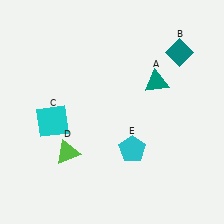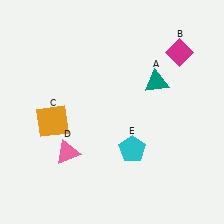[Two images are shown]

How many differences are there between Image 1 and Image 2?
There are 3 differences between the two images.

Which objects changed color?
B changed from teal to magenta. C changed from cyan to orange. D changed from lime to pink.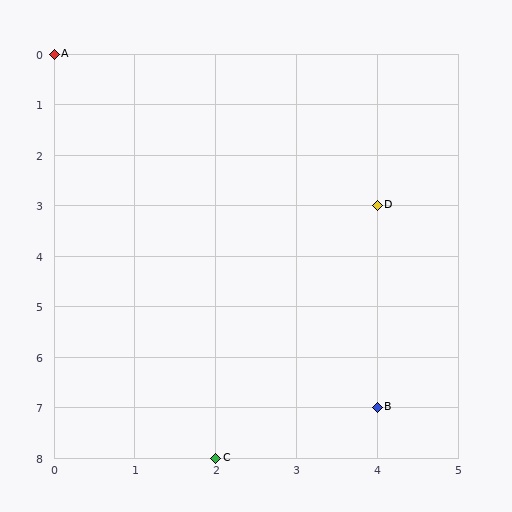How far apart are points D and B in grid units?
Points D and B are 4 rows apart.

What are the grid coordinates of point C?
Point C is at grid coordinates (2, 8).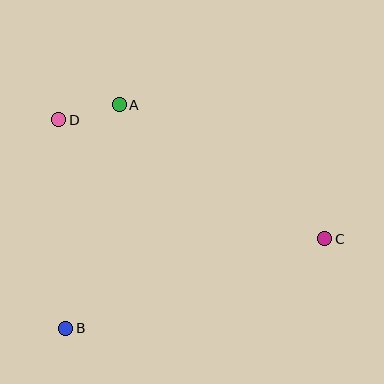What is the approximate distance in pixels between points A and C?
The distance between A and C is approximately 245 pixels.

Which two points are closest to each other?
Points A and D are closest to each other.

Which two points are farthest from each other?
Points C and D are farthest from each other.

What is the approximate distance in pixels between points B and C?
The distance between B and C is approximately 274 pixels.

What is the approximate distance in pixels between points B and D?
The distance between B and D is approximately 209 pixels.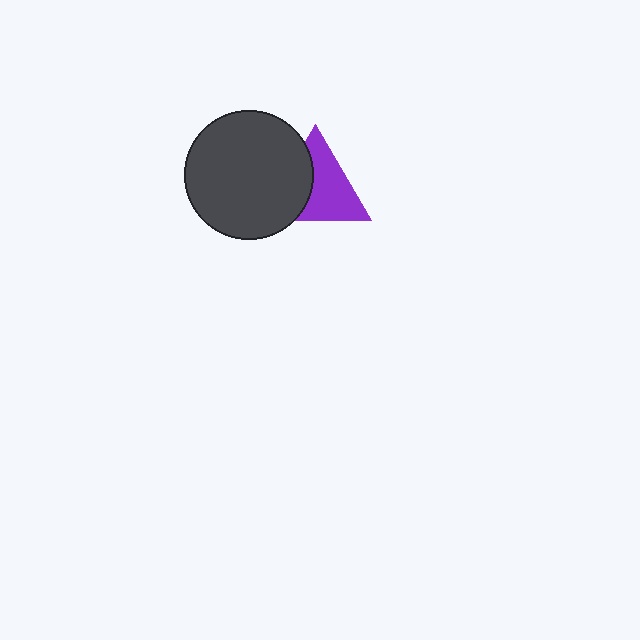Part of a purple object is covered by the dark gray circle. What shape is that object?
It is a triangle.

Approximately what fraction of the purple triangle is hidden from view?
Roughly 39% of the purple triangle is hidden behind the dark gray circle.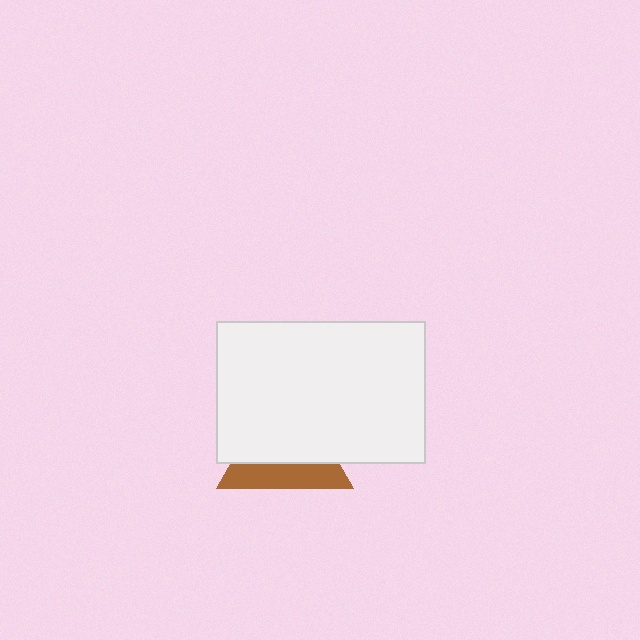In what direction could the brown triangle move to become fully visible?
The brown triangle could move down. That would shift it out from behind the white rectangle entirely.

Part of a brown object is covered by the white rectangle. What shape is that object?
It is a triangle.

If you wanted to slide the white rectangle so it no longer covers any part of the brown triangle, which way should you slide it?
Slide it up — that is the most direct way to separate the two shapes.